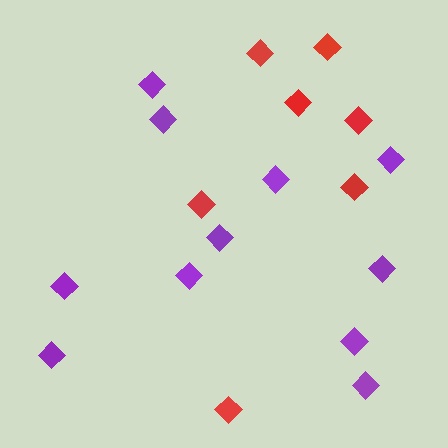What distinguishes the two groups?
There are 2 groups: one group of purple diamonds (11) and one group of red diamonds (7).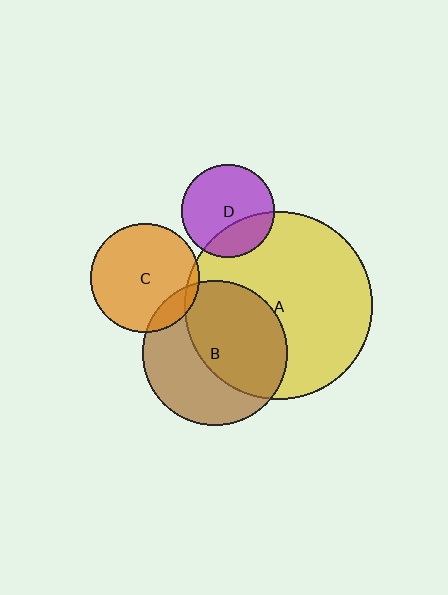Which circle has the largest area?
Circle A (yellow).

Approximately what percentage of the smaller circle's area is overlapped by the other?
Approximately 55%.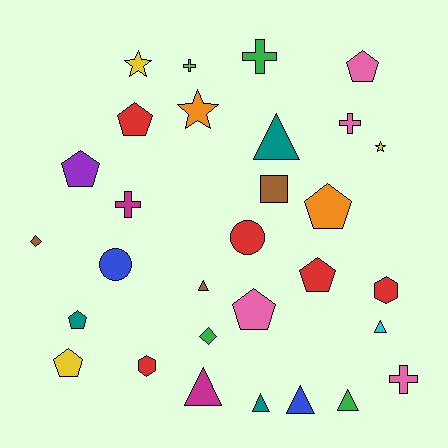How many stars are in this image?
There are 3 stars.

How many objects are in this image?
There are 30 objects.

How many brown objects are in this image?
There are 3 brown objects.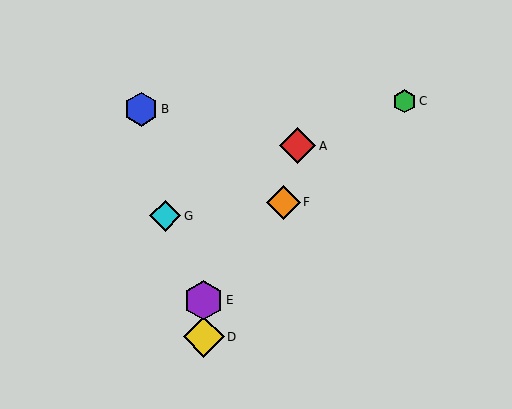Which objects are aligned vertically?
Objects D, E are aligned vertically.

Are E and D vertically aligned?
Yes, both are at x≈204.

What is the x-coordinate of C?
Object C is at x≈405.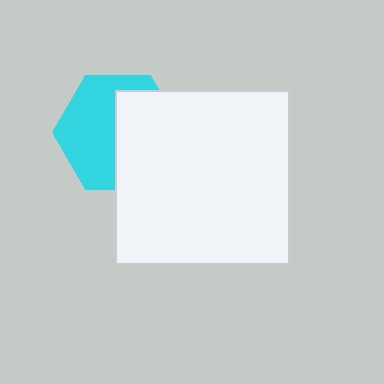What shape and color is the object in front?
The object in front is a white square.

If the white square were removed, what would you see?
You would see the complete cyan hexagon.